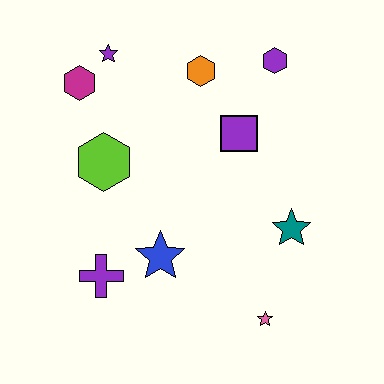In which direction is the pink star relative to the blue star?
The pink star is to the right of the blue star.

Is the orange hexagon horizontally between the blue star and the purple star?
No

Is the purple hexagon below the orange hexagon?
No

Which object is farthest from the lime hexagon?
The pink star is farthest from the lime hexagon.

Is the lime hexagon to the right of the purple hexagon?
No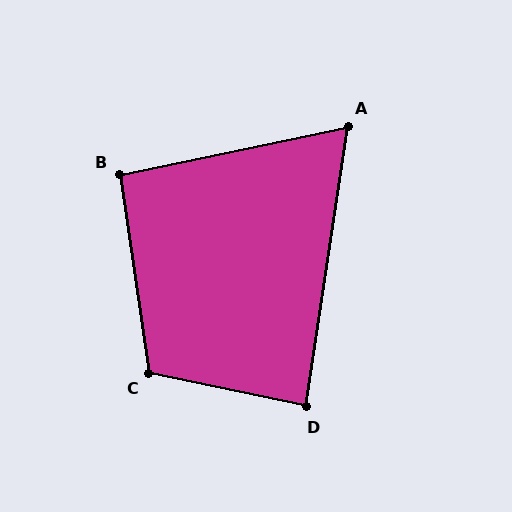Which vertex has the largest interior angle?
C, at approximately 110 degrees.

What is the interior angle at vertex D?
Approximately 86 degrees (approximately right).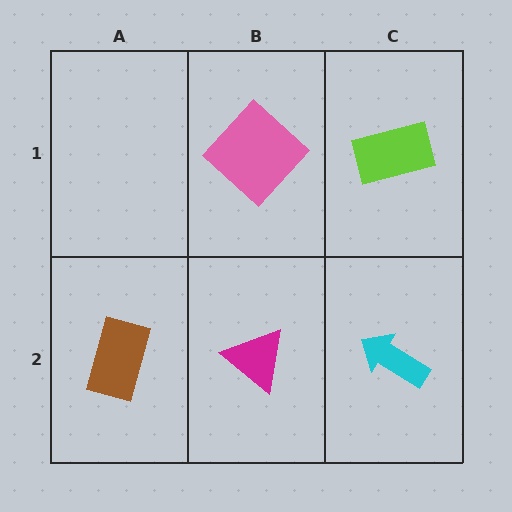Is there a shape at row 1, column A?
No, that cell is empty.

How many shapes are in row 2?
3 shapes.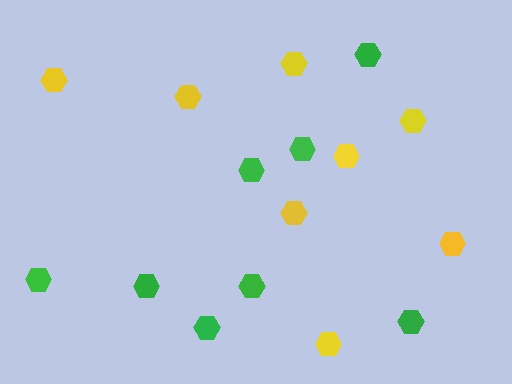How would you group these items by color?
There are 2 groups: one group of green hexagons (8) and one group of yellow hexagons (8).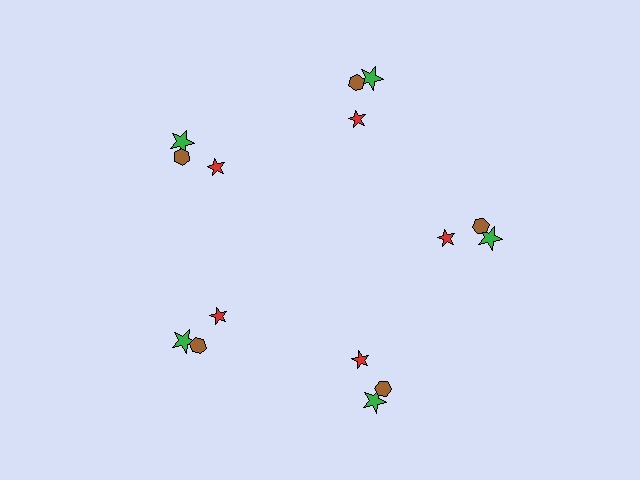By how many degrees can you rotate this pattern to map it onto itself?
The pattern maps onto itself every 72 degrees of rotation.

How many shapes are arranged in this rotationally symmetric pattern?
There are 15 shapes, arranged in 5 groups of 3.